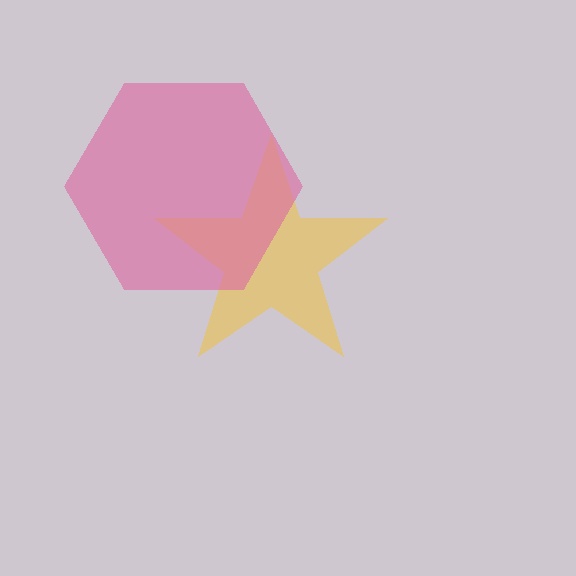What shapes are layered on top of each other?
The layered shapes are: a yellow star, a pink hexagon.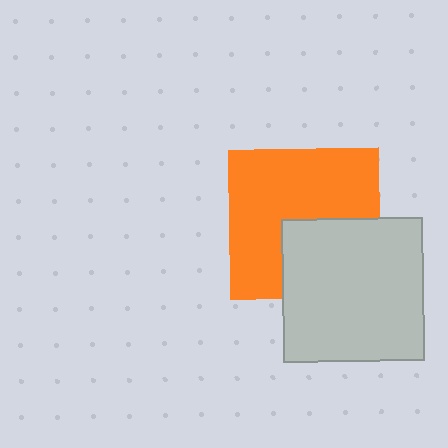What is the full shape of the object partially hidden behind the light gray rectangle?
The partially hidden object is an orange square.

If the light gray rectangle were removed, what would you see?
You would see the complete orange square.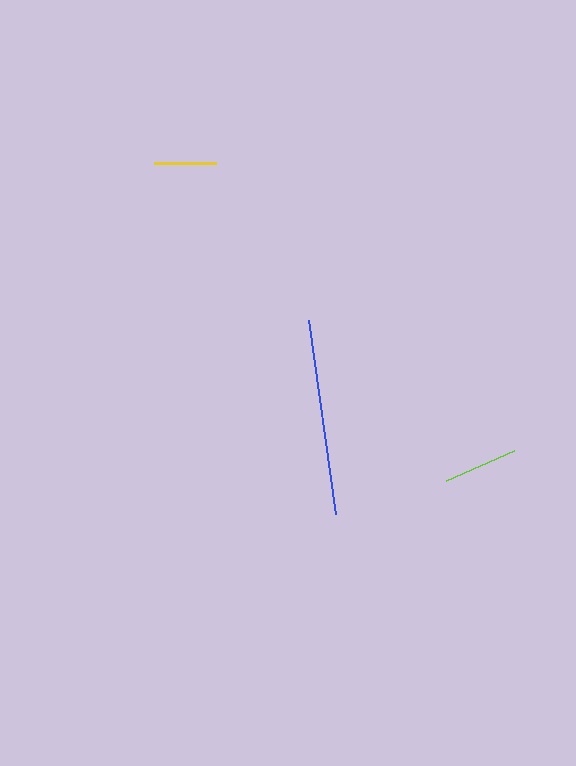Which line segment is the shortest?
The yellow line is the shortest at approximately 63 pixels.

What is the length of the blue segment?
The blue segment is approximately 197 pixels long.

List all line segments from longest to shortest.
From longest to shortest: blue, lime, yellow.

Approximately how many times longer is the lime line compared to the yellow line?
The lime line is approximately 1.2 times the length of the yellow line.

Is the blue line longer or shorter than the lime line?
The blue line is longer than the lime line.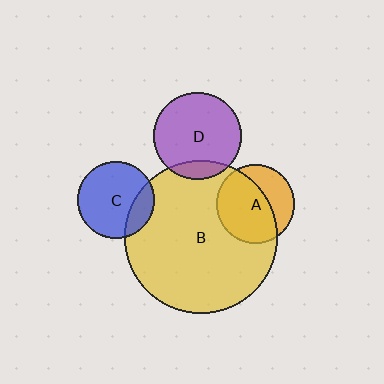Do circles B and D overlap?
Yes.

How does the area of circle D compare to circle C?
Approximately 1.3 times.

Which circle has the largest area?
Circle B (yellow).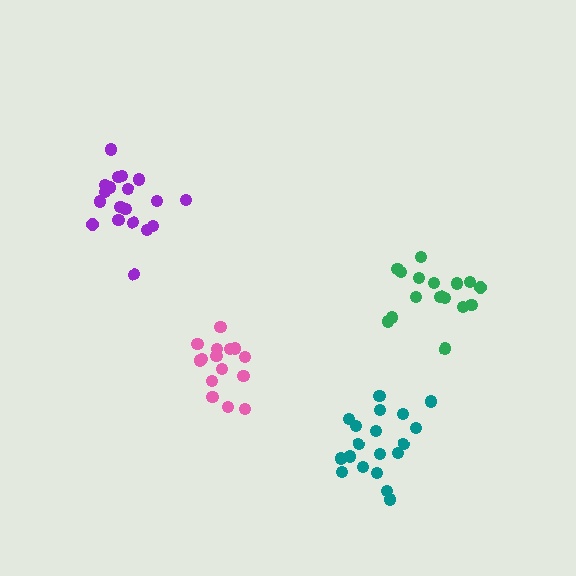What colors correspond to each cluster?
The clusters are colored: pink, green, teal, purple.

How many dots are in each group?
Group 1: 15 dots, Group 2: 16 dots, Group 3: 19 dots, Group 4: 20 dots (70 total).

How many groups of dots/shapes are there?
There are 4 groups.